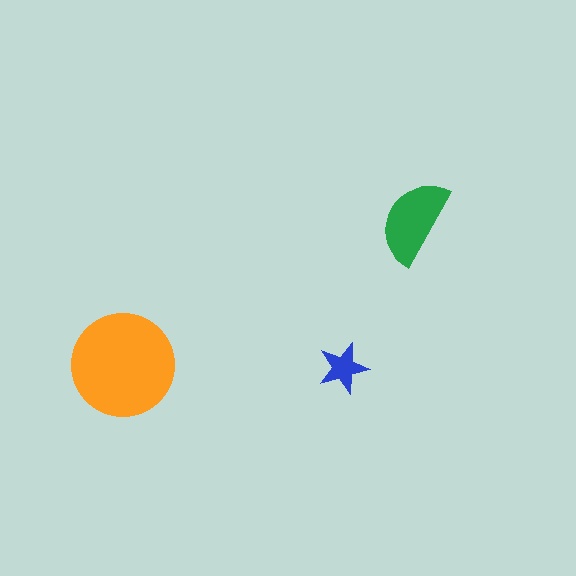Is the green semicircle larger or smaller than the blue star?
Larger.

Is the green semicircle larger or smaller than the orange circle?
Smaller.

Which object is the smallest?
The blue star.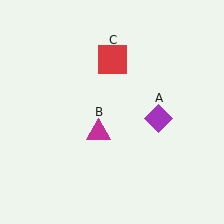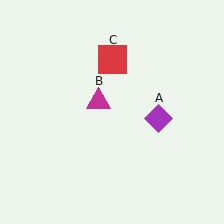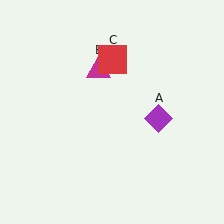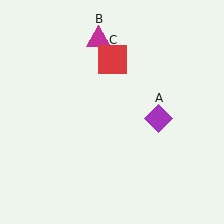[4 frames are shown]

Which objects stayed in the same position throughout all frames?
Purple diamond (object A) and red square (object C) remained stationary.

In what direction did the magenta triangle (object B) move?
The magenta triangle (object B) moved up.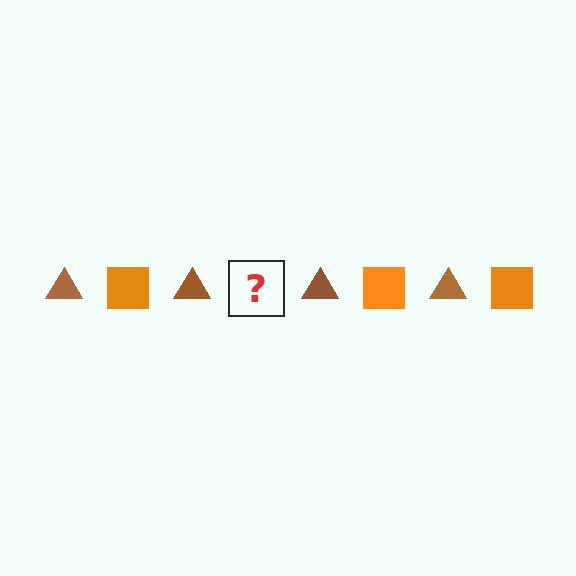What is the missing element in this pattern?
The missing element is an orange square.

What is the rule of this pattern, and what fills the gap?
The rule is that the pattern alternates between brown triangle and orange square. The gap should be filled with an orange square.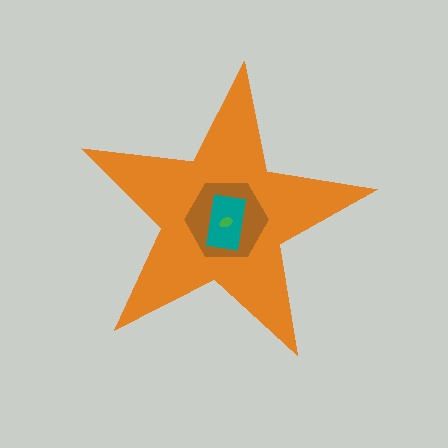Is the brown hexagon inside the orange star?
Yes.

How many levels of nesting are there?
4.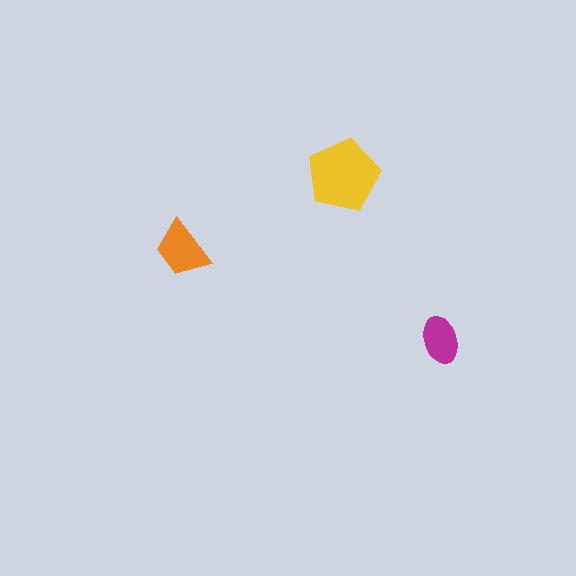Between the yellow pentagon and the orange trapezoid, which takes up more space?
The yellow pentagon.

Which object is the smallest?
The magenta ellipse.